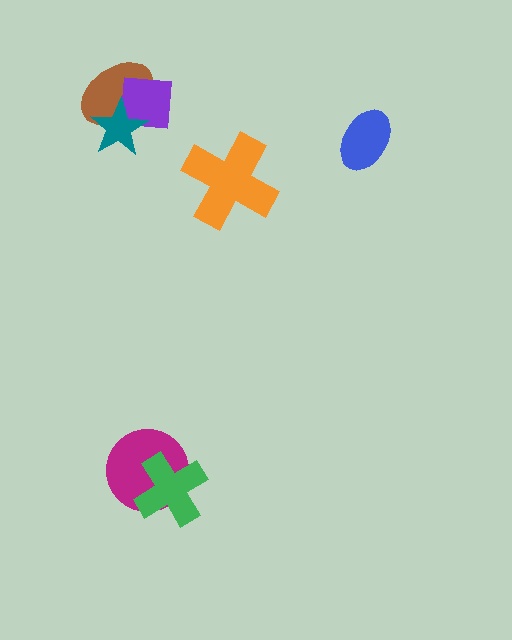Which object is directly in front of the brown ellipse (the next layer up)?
The purple square is directly in front of the brown ellipse.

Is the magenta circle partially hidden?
Yes, it is partially covered by another shape.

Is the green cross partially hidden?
No, no other shape covers it.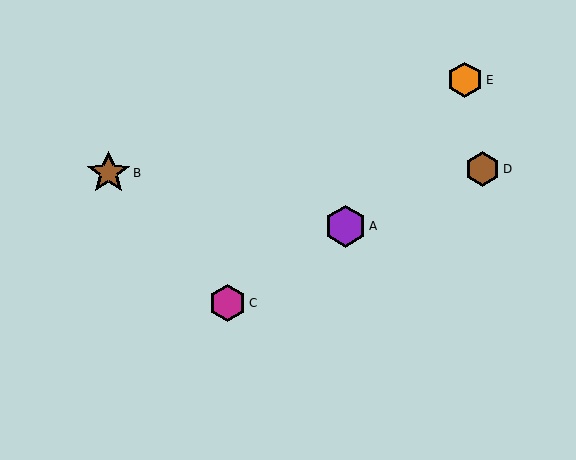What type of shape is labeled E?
Shape E is an orange hexagon.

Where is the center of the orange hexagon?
The center of the orange hexagon is at (465, 80).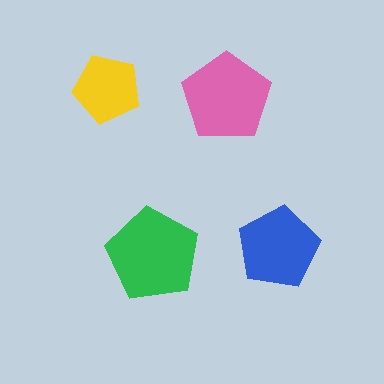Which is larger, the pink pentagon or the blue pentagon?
The pink one.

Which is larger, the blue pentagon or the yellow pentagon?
The blue one.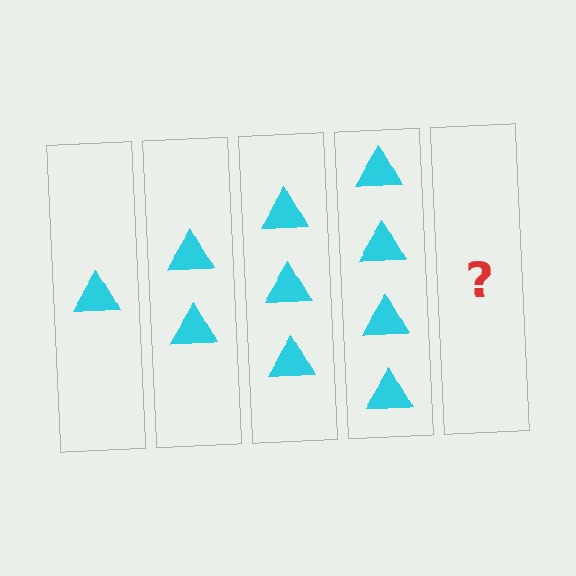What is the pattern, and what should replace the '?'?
The pattern is that each step adds one more triangle. The '?' should be 5 triangles.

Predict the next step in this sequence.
The next step is 5 triangles.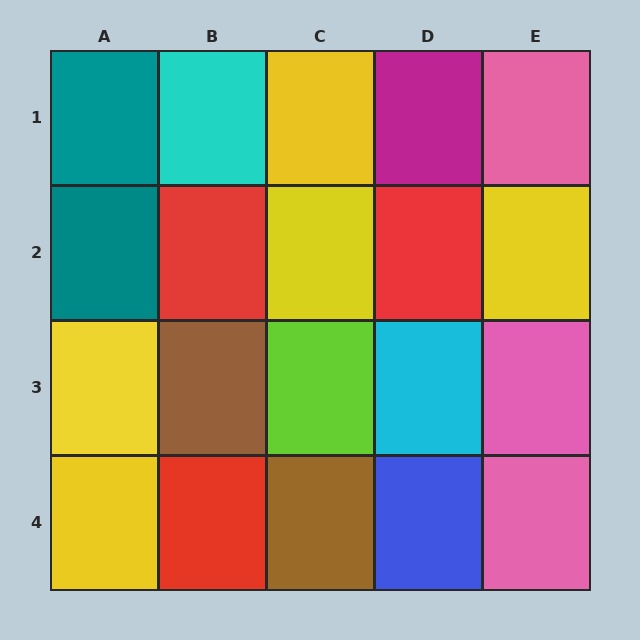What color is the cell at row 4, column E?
Pink.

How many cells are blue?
1 cell is blue.